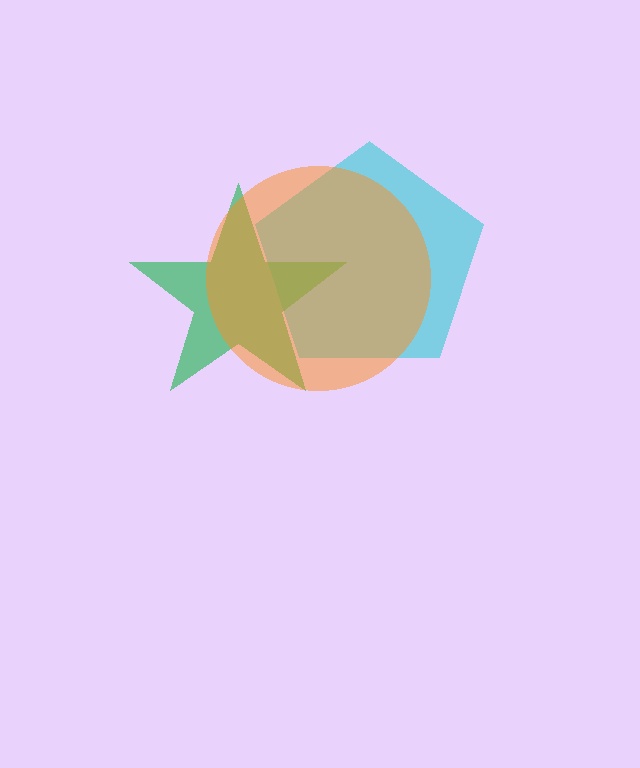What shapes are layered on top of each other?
The layered shapes are: a cyan pentagon, a green star, an orange circle.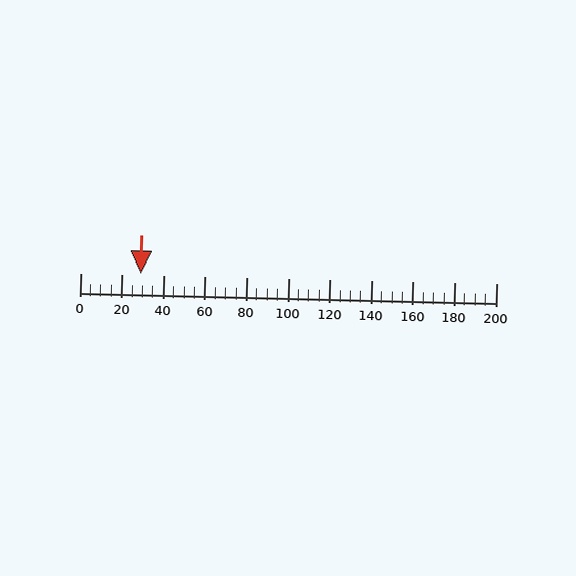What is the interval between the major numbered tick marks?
The major tick marks are spaced 20 units apart.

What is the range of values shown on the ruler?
The ruler shows values from 0 to 200.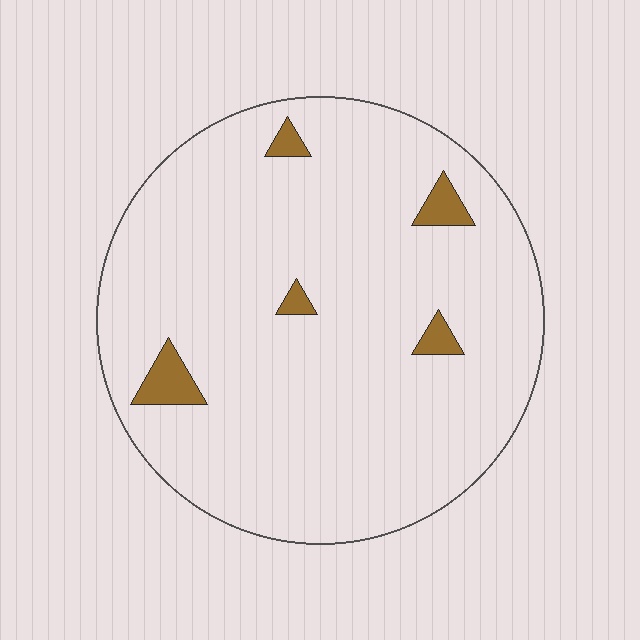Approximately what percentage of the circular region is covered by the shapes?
Approximately 5%.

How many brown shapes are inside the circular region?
5.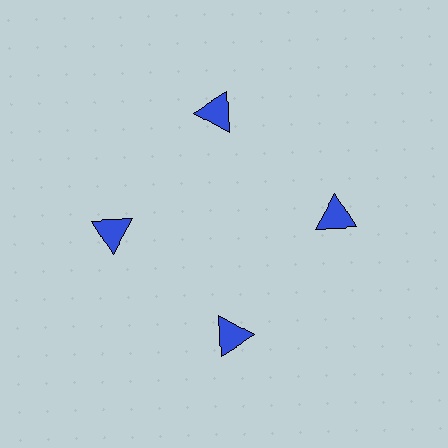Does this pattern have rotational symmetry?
Yes, this pattern has 4-fold rotational symmetry. It looks the same after rotating 90 degrees around the center.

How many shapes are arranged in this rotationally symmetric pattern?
There are 4 shapes, arranged in 4 groups of 1.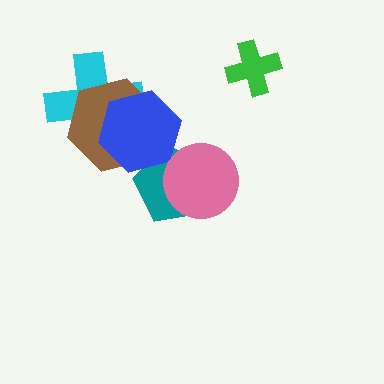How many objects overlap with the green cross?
0 objects overlap with the green cross.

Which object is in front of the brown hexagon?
The blue hexagon is in front of the brown hexagon.